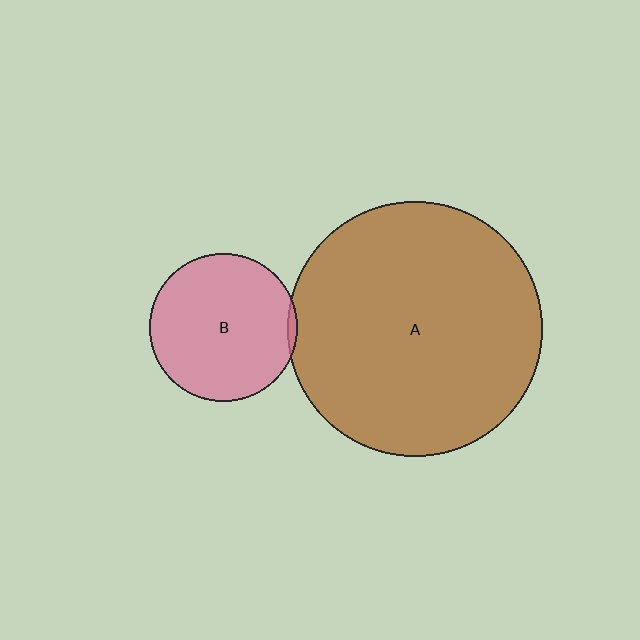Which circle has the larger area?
Circle A (brown).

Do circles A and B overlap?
Yes.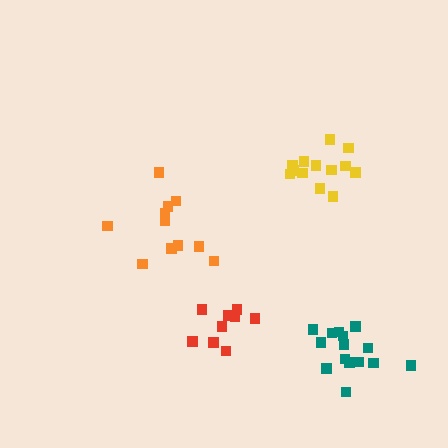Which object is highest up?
The yellow cluster is topmost.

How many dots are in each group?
Group 1: 13 dots, Group 2: 11 dots, Group 3: 9 dots, Group 4: 15 dots (48 total).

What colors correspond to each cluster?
The clusters are colored: yellow, orange, red, teal.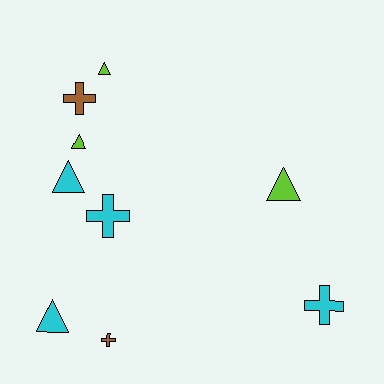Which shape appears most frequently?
Triangle, with 5 objects.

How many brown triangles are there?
There are no brown triangles.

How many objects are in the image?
There are 9 objects.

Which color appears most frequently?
Cyan, with 4 objects.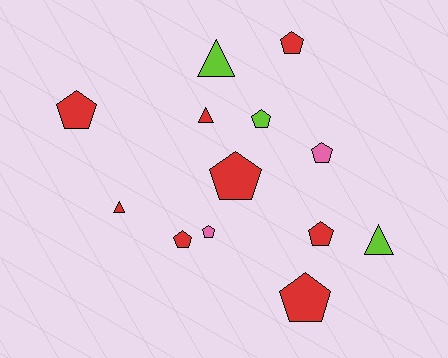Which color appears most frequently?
Red, with 8 objects.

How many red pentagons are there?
There are 6 red pentagons.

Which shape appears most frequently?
Pentagon, with 9 objects.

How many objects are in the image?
There are 13 objects.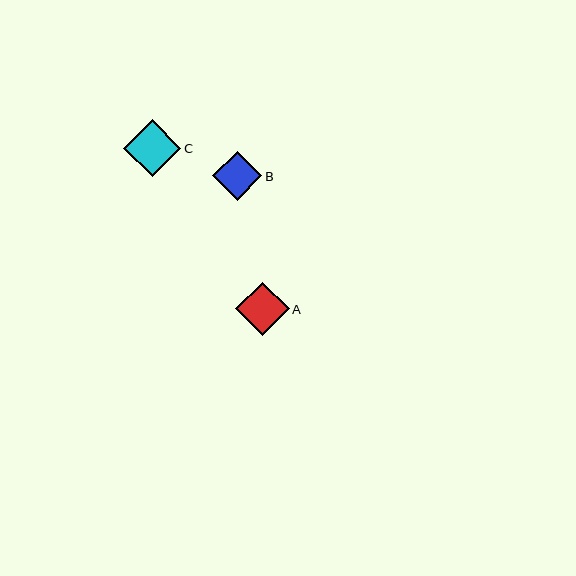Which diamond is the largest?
Diamond C is the largest with a size of approximately 57 pixels.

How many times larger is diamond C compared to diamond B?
Diamond C is approximately 1.2 times the size of diamond B.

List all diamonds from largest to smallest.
From largest to smallest: C, A, B.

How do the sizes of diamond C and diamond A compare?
Diamond C and diamond A are approximately the same size.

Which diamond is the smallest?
Diamond B is the smallest with a size of approximately 49 pixels.